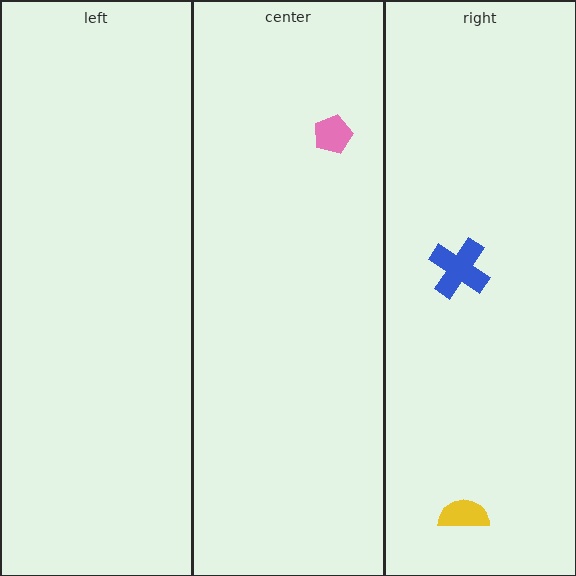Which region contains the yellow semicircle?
The right region.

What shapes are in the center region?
The pink pentagon.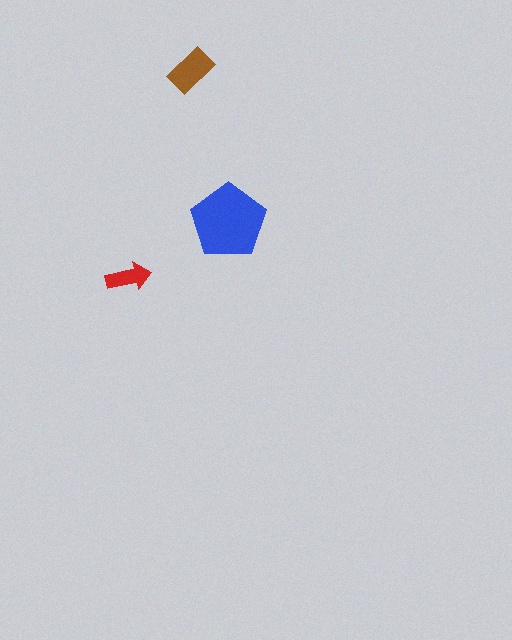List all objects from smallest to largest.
The red arrow, the brown rectangle, the blue pentagon.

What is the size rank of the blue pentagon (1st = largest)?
1st.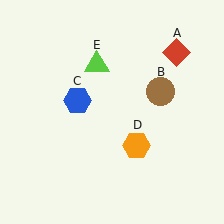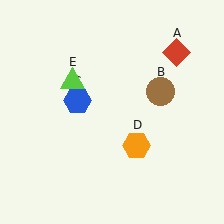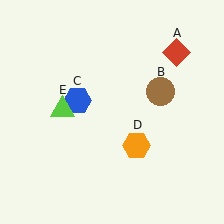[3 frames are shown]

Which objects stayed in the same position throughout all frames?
Red diamond (object A) and brown circle (object B) and blue hexagon (object C) and orange hexagon (object D) remained stationary.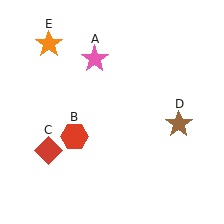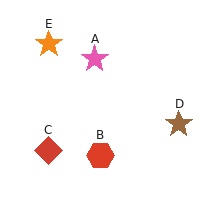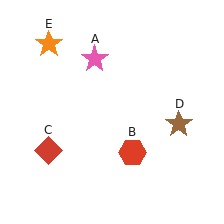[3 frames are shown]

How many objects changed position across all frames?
1 object changed position: red hexagon (object B).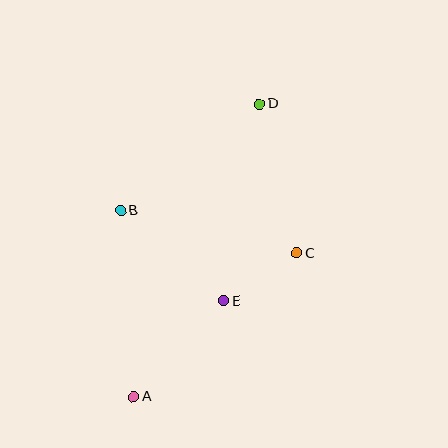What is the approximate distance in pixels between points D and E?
The distance between D and E is approximately 200 pixels.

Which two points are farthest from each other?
Points A and D are farthest from each other.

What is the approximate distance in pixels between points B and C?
The distance between B and C is approximately 182 pixels.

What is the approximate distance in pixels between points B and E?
The distance between B and E is approximately 137 pixels.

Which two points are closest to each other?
Points C and E are closest to each other.